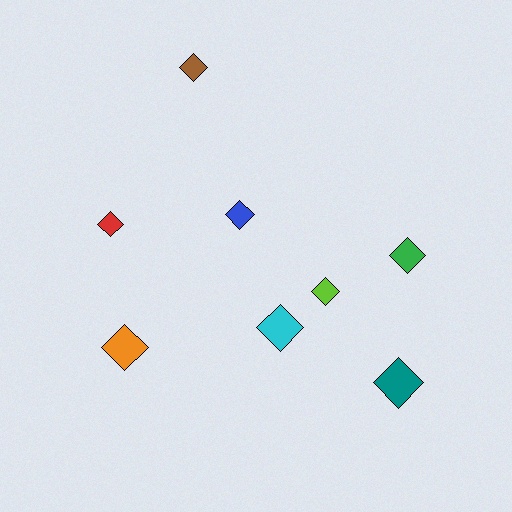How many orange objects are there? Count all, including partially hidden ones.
There is 1 orange object.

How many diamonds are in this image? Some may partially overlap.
There are 8 diamonds.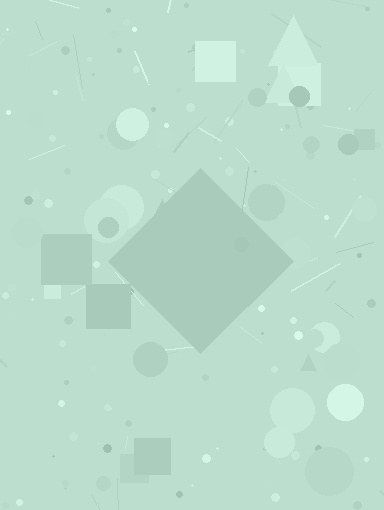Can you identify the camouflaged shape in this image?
The camouflaged shape is a diamond.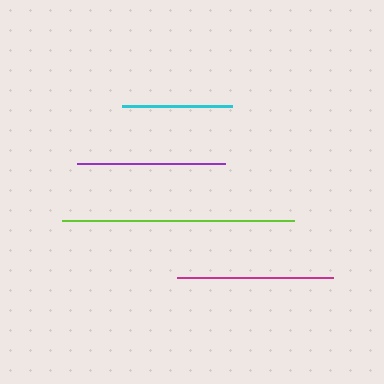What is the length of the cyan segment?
The cyan segment is approximately 110 pixels long.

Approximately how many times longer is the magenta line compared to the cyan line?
The magenta line is approximately 1.4 times the length of the cyan line.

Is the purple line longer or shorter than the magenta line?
The magenta line is longer than the purple line.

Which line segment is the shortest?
The cyan line is the shortest at approximately 110 pixels.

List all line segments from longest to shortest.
From longest to shortest: lime, magenta, purple, cyan.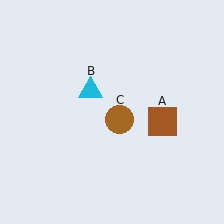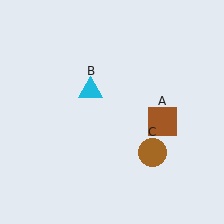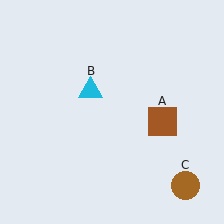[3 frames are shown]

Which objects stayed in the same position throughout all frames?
Brown square (object A) and cyan triangle (object B) remained stationary.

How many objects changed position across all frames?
1 object changed position: brown circle (object C).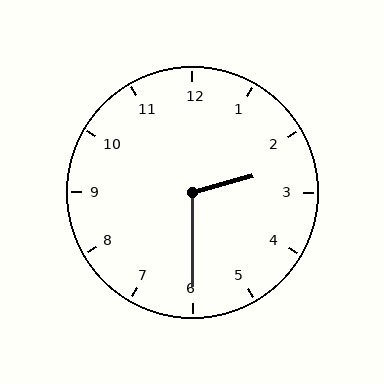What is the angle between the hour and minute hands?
Approximately 105 degrees.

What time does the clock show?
2:30.